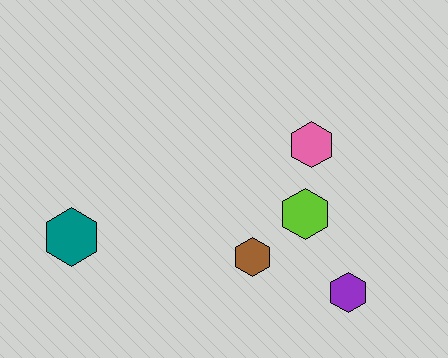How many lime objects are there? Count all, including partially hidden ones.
There is 1 lime object.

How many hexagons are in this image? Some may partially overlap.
There are 5 hexagons.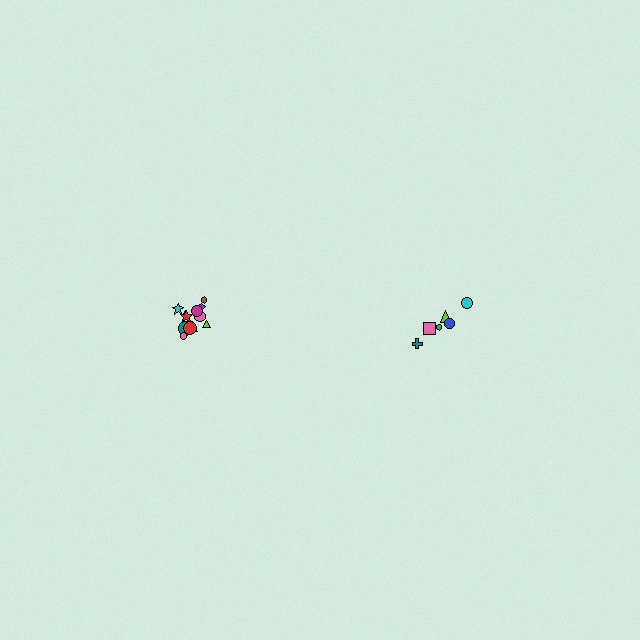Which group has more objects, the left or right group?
The left group.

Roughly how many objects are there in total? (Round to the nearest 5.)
Roughly 20 objects in total.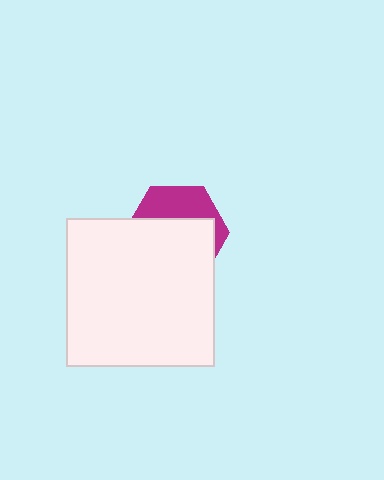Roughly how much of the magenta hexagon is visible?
A small part of it is visible (roughly 35%).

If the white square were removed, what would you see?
You would see the complete magenta hexagon.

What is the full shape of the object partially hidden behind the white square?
The partially hidden object is a magenta hexagon.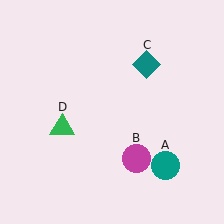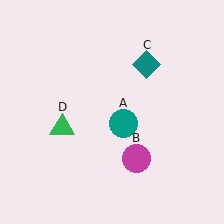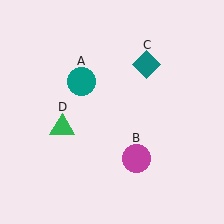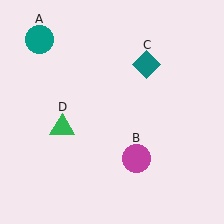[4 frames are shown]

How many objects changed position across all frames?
1 object changed position: teal circle (object A).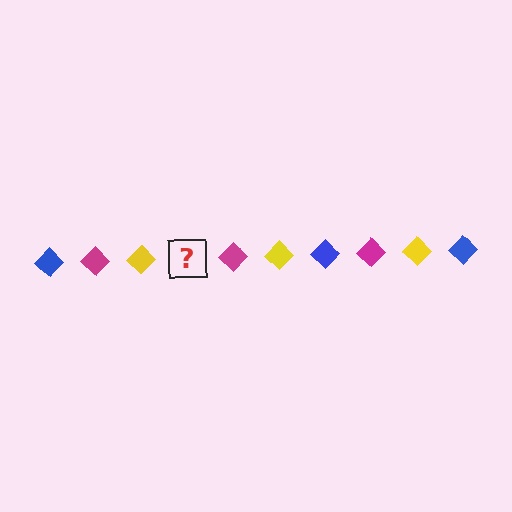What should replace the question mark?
The question mark should be replaced with a blue diamond.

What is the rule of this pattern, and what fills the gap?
The rule is that the pattern cycles through blue, magenta, yellow diamonds. The gap should be filled with a blue diamond.